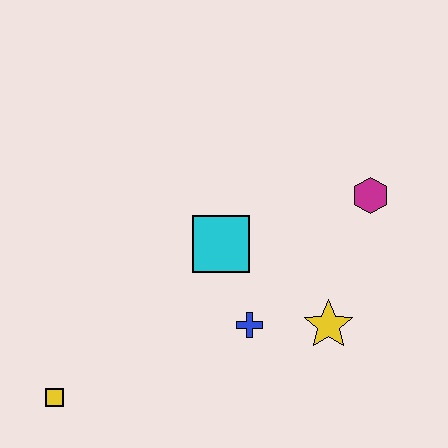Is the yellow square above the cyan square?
No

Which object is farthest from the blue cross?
The yellow square is farthest from the blue cross.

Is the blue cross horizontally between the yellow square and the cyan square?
No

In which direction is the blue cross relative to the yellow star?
The blue cross is to the left of the yellow star.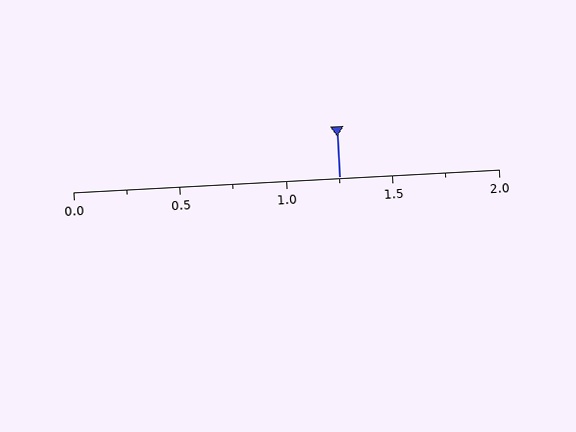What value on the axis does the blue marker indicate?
The marker indicates approximately 1.25.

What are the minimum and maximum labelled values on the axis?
The axis runs from 0.0 to 2.0.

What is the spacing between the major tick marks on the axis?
The major ticks are spaced 0.5 apart.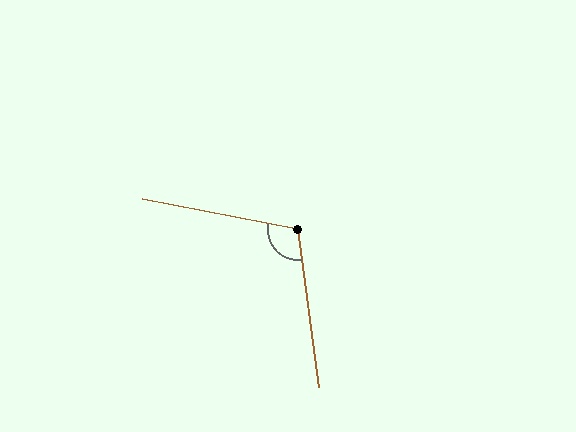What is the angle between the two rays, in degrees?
Approximately 108 degrees.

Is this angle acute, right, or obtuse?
It is obtuse.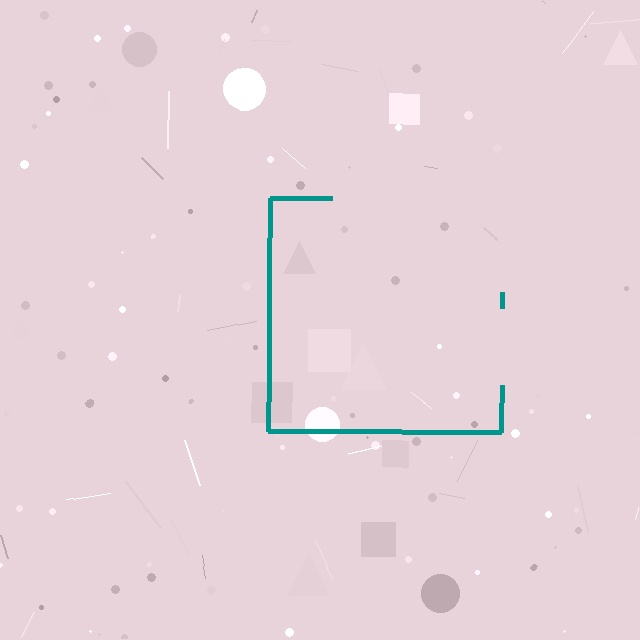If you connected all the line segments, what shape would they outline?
They would outline a square.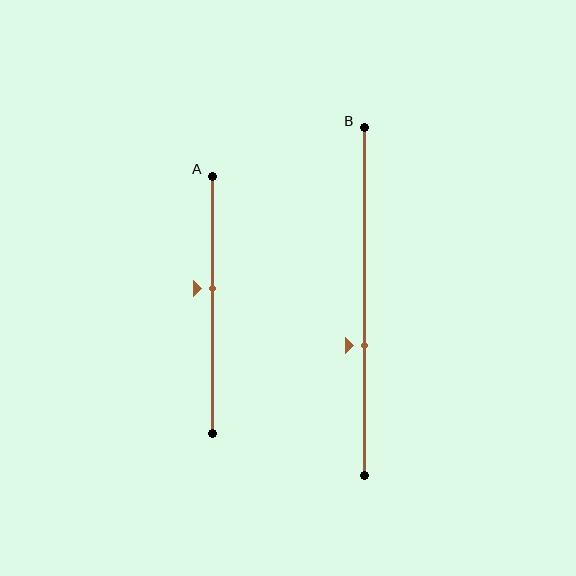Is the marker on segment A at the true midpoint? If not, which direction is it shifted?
No, the marker on segment A is shifted upward by about 6% of the segment length.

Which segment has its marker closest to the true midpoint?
Segment A has its marker closest to the true midpoint.